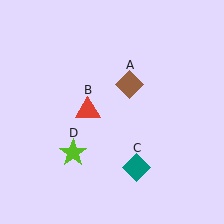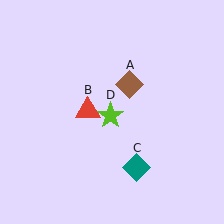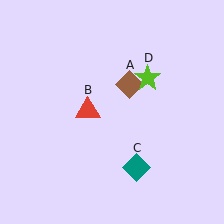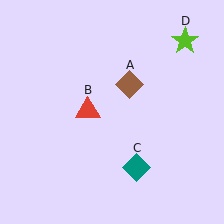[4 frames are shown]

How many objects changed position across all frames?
1 object changed position: lime star (object D).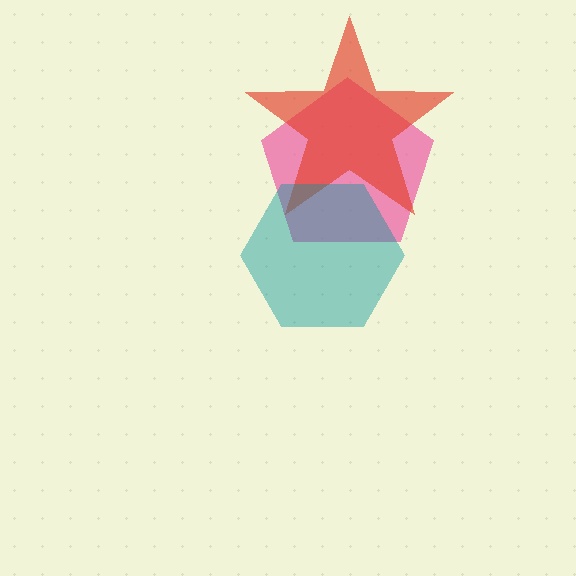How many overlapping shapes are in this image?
There are 3 overlapping shapes in the image.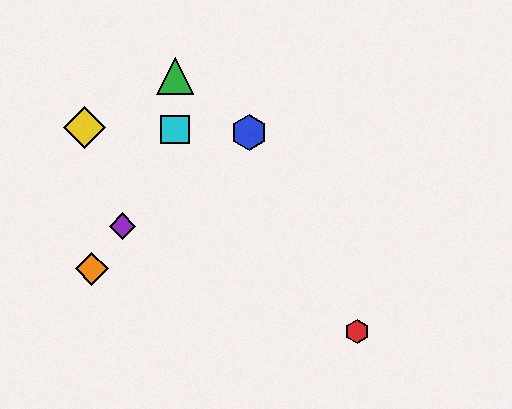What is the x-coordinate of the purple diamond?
The purple diamond is at x≈123.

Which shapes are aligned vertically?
The green triangle, the cyan square are aligned vertically.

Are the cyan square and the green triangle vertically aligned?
Yes, both are at x≈175.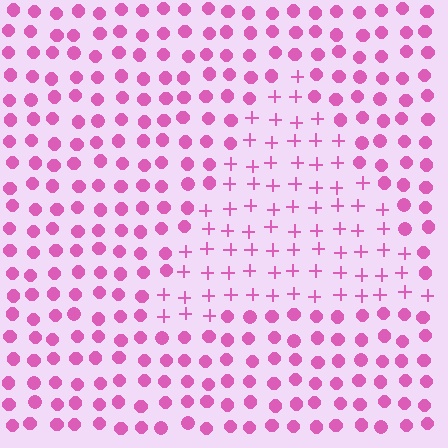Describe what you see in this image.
The image is filled with small pink elements arranged in a uniform grid. A triangle-shaped region contains plus signs, while the surrounding area contains circles. The boundary is defined purely by the change in element shape.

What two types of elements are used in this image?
The image uses plus signs inside the triangle region and circles outside it.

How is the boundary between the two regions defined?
The boundary is defined by a change in element shape: plus signs inside vs. circles outside. All elements share the same color and spacing.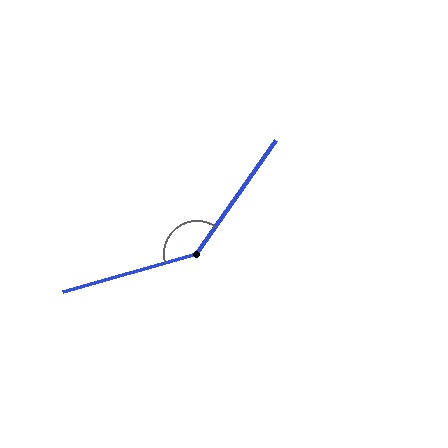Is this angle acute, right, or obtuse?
It is obtuse.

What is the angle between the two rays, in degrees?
Approximately 141 degrees.